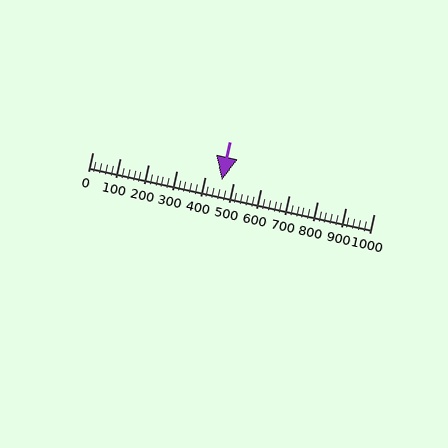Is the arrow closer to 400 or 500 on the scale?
The arrow is closer to 500.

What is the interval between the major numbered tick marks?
The major tick marks are spaced 100 units apart.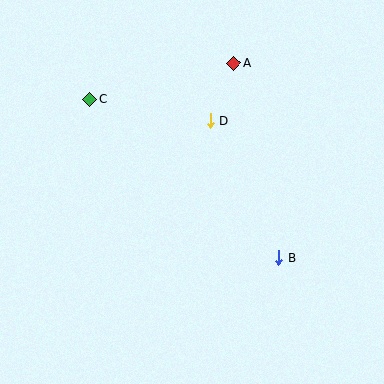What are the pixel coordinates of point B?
Point B is at (278, 258).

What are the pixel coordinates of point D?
Point D is at (211, 121).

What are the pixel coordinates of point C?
Point C is at (90, 99).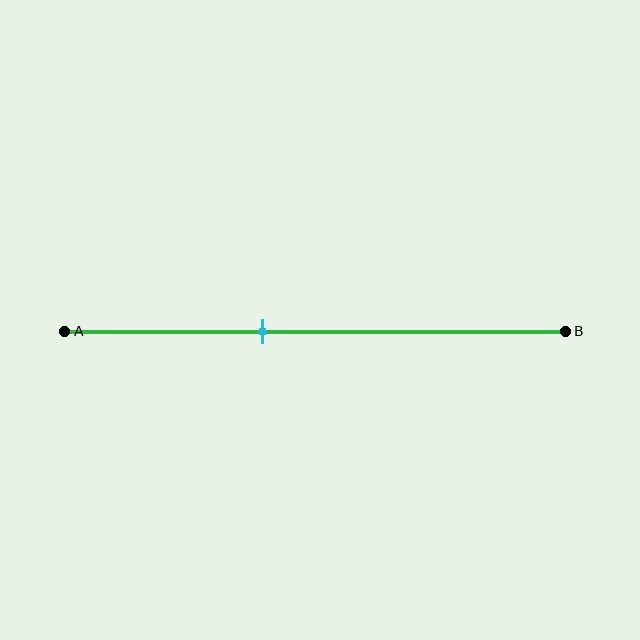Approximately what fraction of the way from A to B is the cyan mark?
The cyan mark is approximately 40% of the way from A to B.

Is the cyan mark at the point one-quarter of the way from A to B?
No, the mark is at about 40% from A, not at the 25% one-quarter point.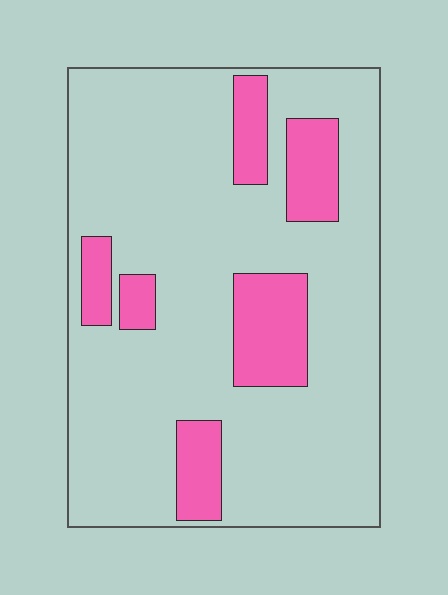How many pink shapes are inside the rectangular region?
6.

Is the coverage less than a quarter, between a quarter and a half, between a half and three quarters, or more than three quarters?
Less than a quarter.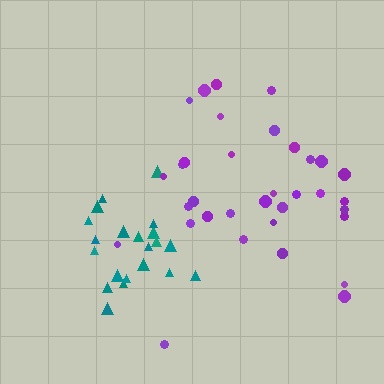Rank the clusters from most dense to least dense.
teal, purple.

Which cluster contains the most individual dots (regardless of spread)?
Purple (35).